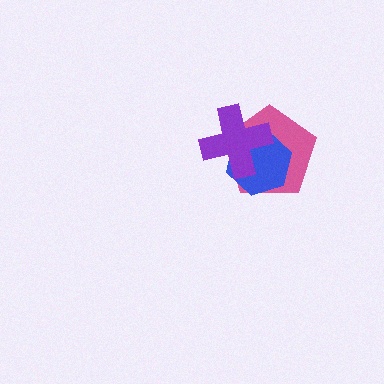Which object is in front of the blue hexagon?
The purple cross is in front of the blue hexagon.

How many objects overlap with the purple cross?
2 objects overlap with the purple cross.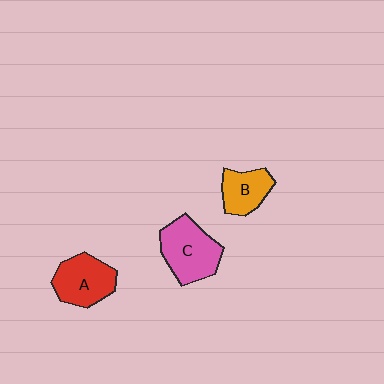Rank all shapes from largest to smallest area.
From largest to smallest: C (pink), A (red), B (orange).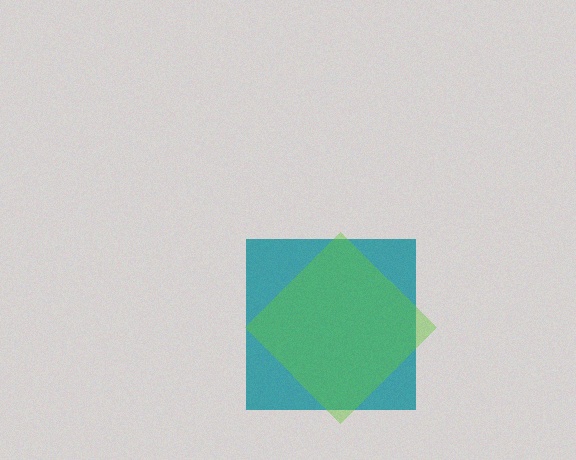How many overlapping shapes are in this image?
There are 2 overlapping shapes in the image.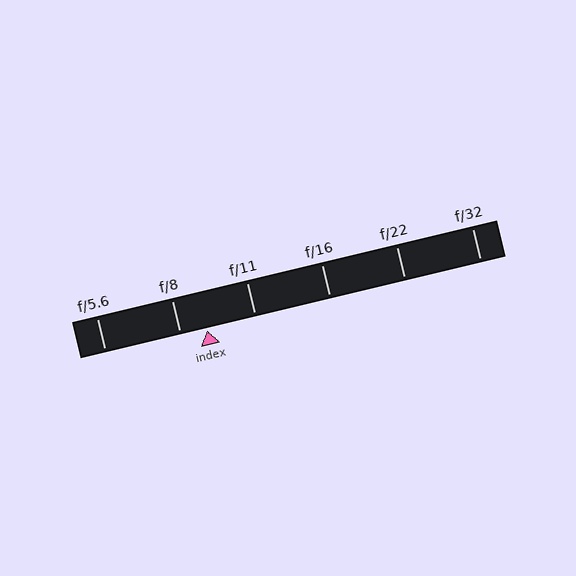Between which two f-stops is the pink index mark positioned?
The index mark is between f/8 and f/11.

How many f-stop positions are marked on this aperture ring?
There are 6 f-stop positions marked.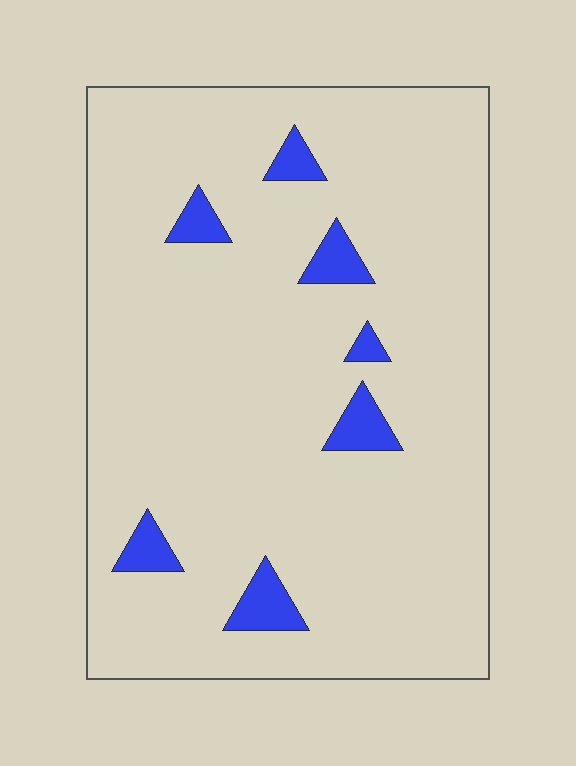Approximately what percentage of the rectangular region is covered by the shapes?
Approximately 5%.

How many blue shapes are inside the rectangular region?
7.